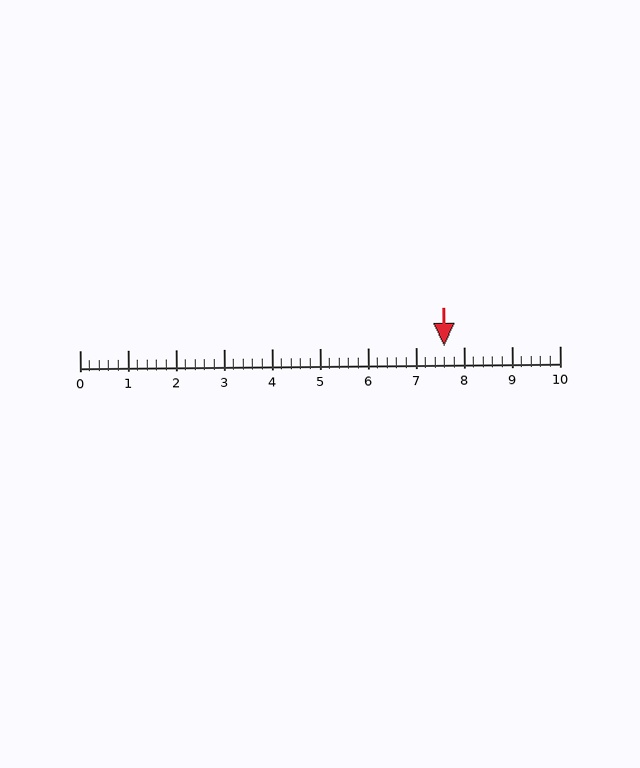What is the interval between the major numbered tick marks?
The major tick marks are spaced 1 units apart.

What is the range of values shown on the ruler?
The ruler shows values from 0 to 10.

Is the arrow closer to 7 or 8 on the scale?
The arrow is closer to 8.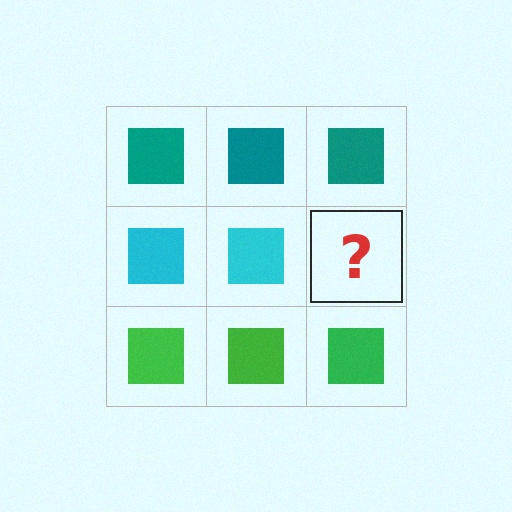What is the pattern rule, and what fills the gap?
The rule is that each row has a consistent color. The gap should be filled with a cyan square.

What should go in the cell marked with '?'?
The missing cell should contain a cyan square.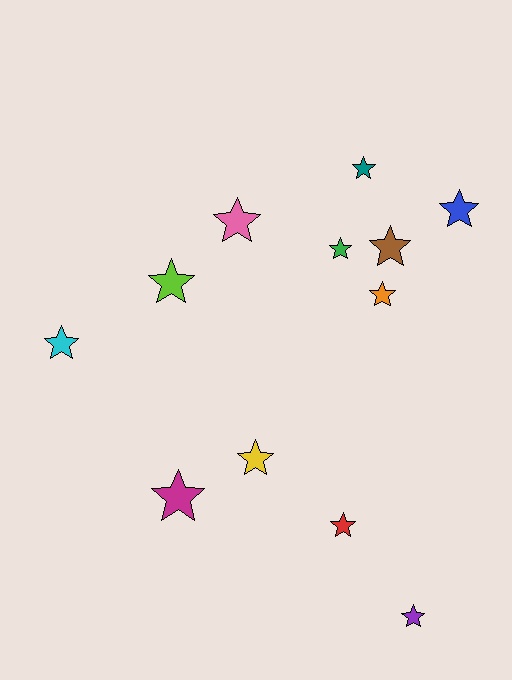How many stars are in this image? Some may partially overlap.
There are 12 stars.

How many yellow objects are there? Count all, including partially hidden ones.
There is 1 yellow object.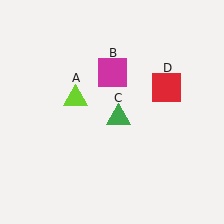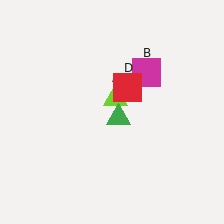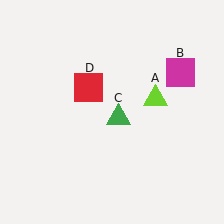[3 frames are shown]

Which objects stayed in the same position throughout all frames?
Green triangle (object C) remained stationary.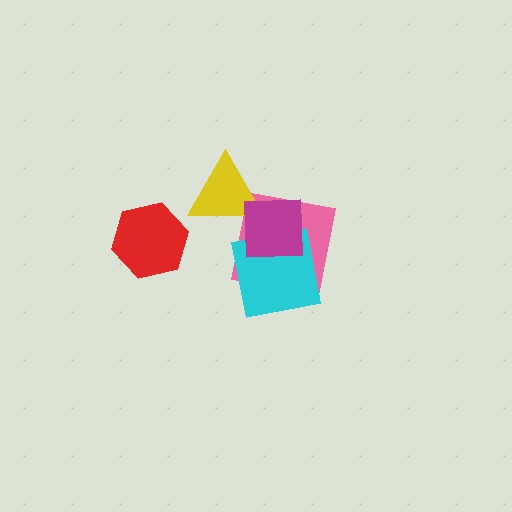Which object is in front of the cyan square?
The magenta square is in front of the cyan square.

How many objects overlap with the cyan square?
2 objects overlap with the cyan square.